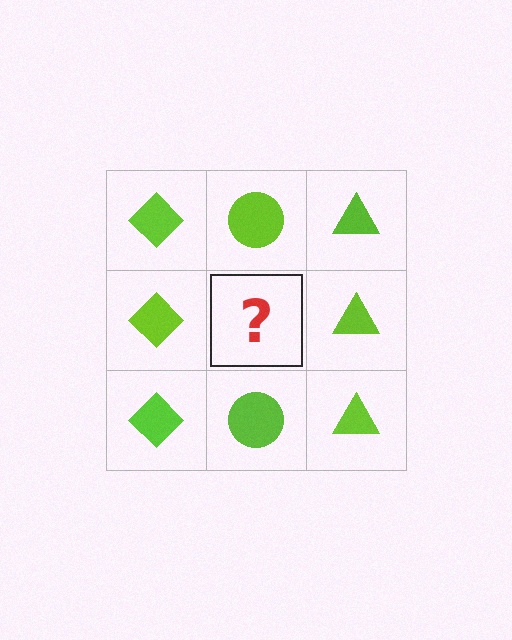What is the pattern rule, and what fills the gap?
The rule is that each column has a consistent shape. The gap should be filled with a lime circle.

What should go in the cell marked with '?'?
The missing cell should contain a lime circle.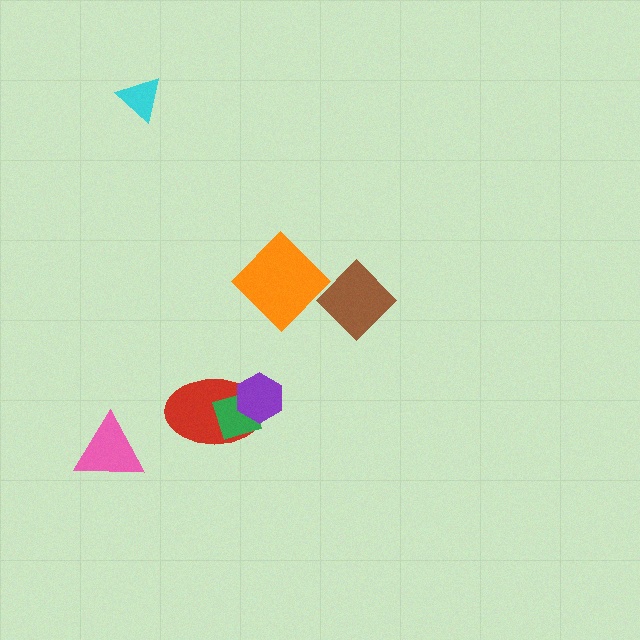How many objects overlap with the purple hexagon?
2 objects overlap with the purple hexagon.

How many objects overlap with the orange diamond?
0 objects overlap with the orange diamond.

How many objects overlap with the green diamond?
2 objects overlap with the green diamond.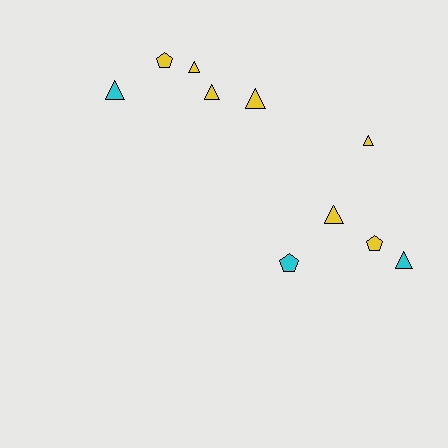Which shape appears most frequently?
Triangle, with 7 objects.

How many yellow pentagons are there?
There are 2 yellow pentagons.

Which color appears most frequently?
Yellow, with 7 objects.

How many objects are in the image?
There are 10 objects.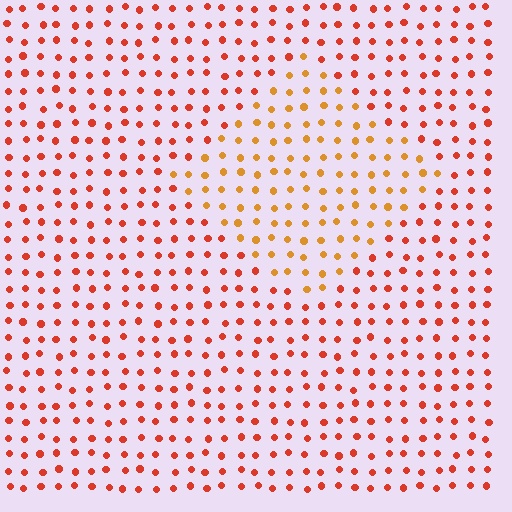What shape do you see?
I see a diamond.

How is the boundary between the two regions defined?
The boundary is defined purely by a slight shift in hue (about 30 degrees). Spacing, size, and orientation are identical on both sides.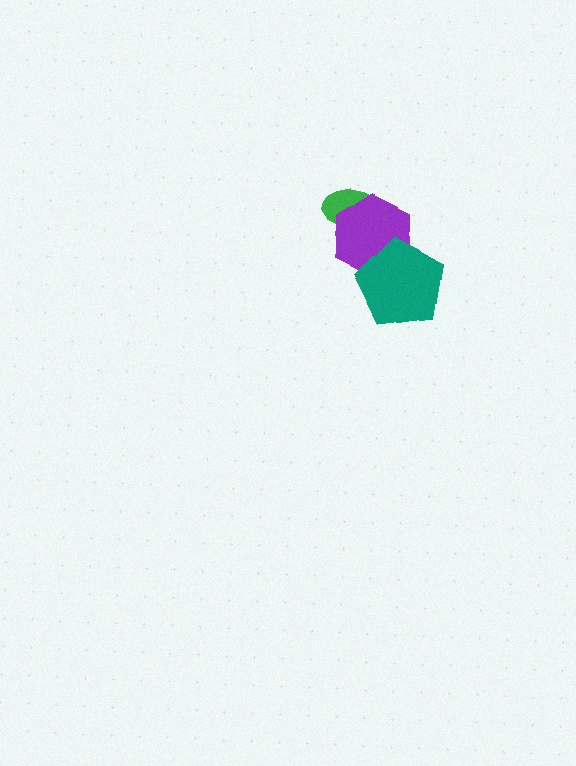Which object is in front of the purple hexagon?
The teal pentagon is in front of the purple hexagon.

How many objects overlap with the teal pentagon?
1 object overlaps with the teal pentagon.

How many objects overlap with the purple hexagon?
2 objects overlap with the purple hexagon.